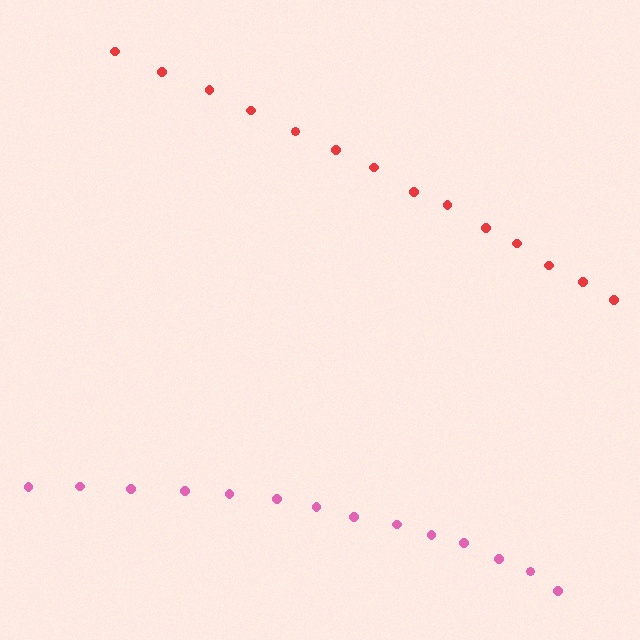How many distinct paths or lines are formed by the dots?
There are 2 distinct paths.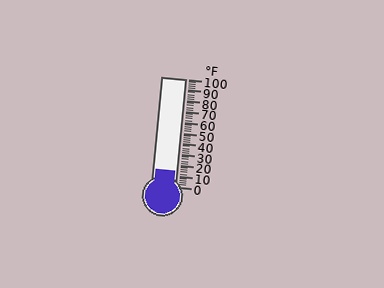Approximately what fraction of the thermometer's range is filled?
The thermometer is filled to approximately 15% of its range.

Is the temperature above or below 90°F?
The temperature is below 90°F.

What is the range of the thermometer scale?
The thermometer scale ranges from 0°F to 100°F.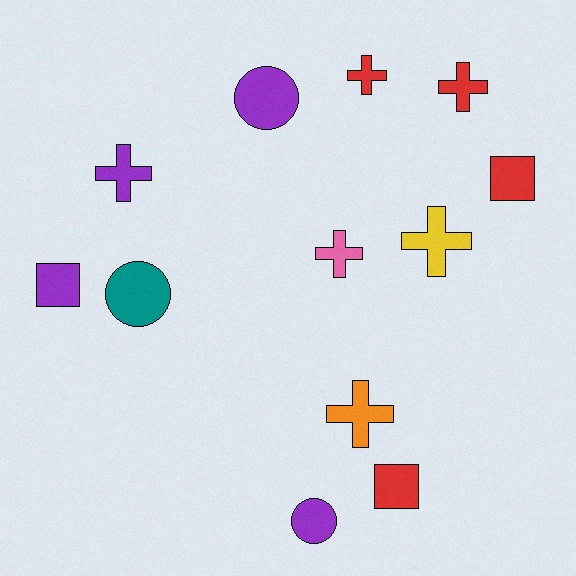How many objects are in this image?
There are 12 objects.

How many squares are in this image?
There are 3 squares.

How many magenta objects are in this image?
There are no magenta objects.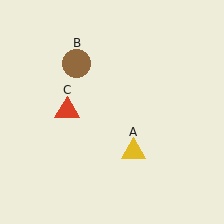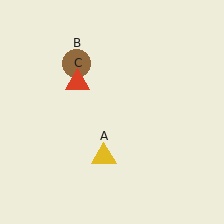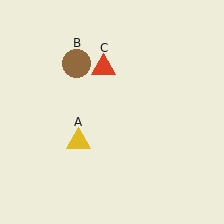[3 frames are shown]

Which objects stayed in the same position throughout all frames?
Brown circle (object B) remained stationary.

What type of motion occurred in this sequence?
The yellow triangle (object A), red triangle (object C) rotated clockwise around the center of the scene.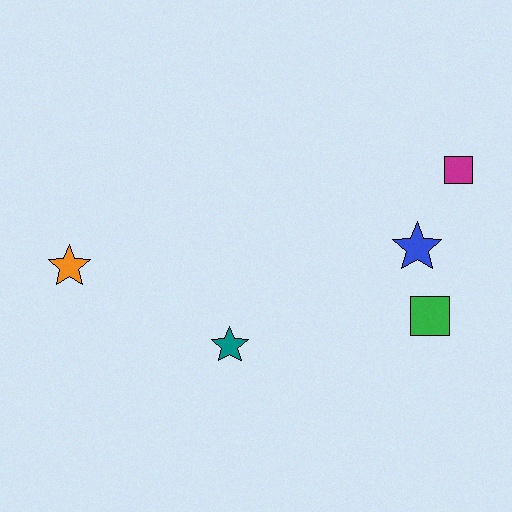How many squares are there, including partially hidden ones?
There are 2 squares.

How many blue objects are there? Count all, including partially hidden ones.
There is 1 blue object.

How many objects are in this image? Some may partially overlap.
There are 5 objects.